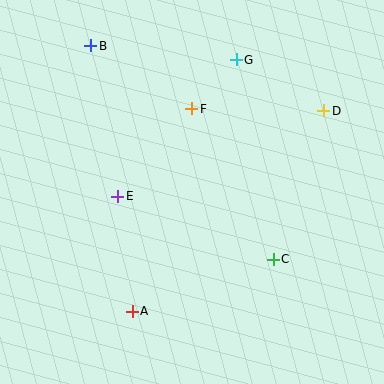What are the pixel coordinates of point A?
Point A is at (132, 311).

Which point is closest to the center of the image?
Point E at (118, 196) is closest to the center.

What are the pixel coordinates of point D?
Point D is at (324, 111).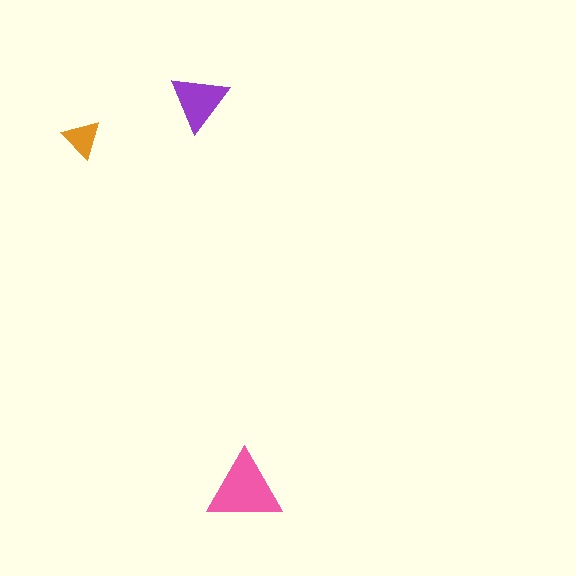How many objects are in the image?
There are 3 objects in the image.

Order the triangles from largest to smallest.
the pink one, the purple one, the orange one.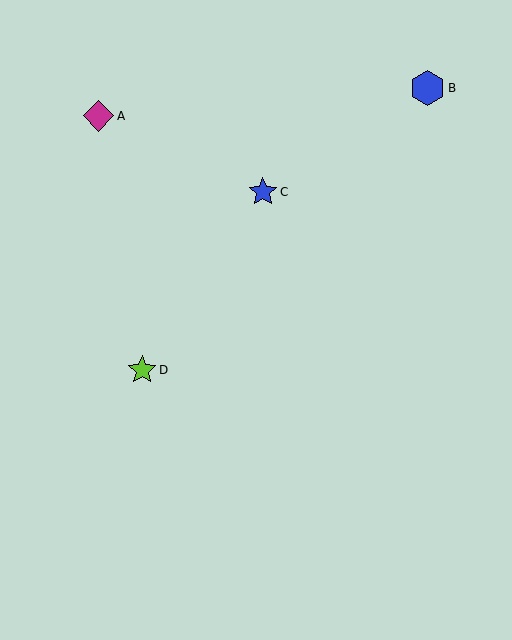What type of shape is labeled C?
Shape C is a blue star.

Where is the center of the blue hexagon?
The center of the blue hexagon is at (428, 88).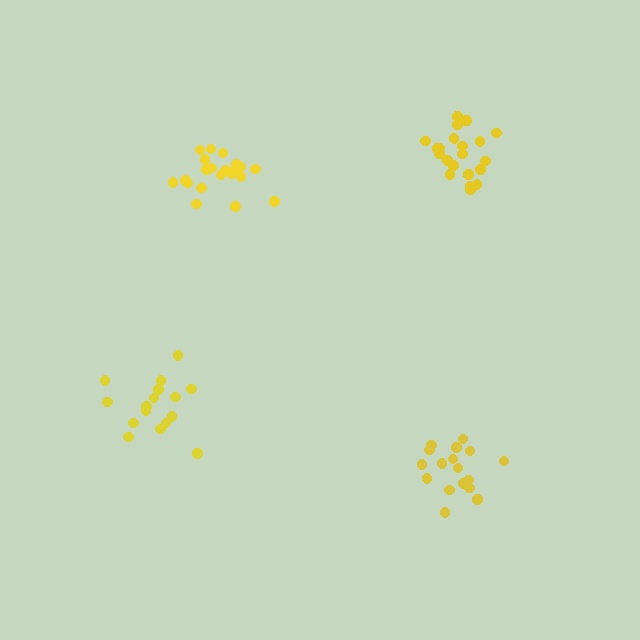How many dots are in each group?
Group 1: 21 dots, Group 2: 21 dots, Group 3: 17 dots, Group 4: 16 dots (75 total).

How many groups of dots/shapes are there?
There are 4 groups.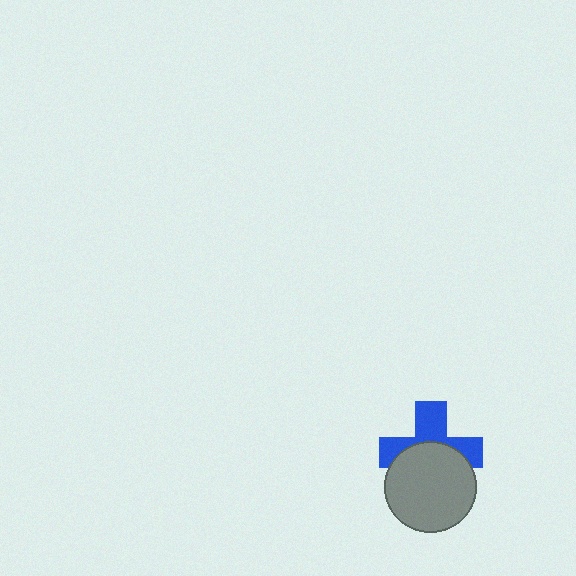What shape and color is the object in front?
The object in front is a gray circle.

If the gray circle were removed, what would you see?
You would see the complete blue cross.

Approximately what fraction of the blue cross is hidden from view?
Roughly 51% of the blue cross is hidden behind the gray circle.